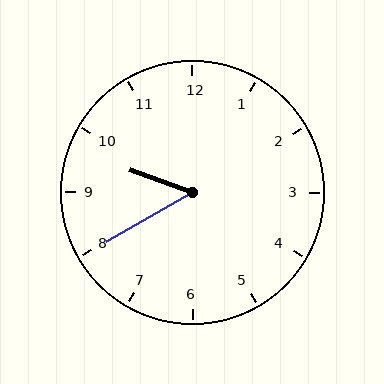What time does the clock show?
9:40.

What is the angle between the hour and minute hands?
Approximately 50 degrees.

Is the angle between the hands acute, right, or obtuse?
It is acute.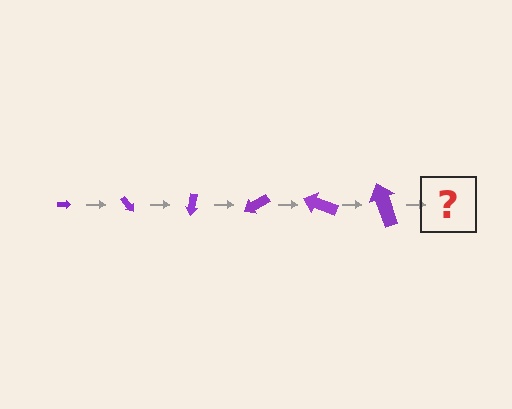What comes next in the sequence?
The next element should be an arrow, larger than the previous one and rotated 300 degrees from the start.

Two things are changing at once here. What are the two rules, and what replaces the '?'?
The two rules are that the arrow grows larger each step and it rotates 50 degrees each step. The '?' should be an arrow, larger than the previous one and rotated 300 degrees from the start.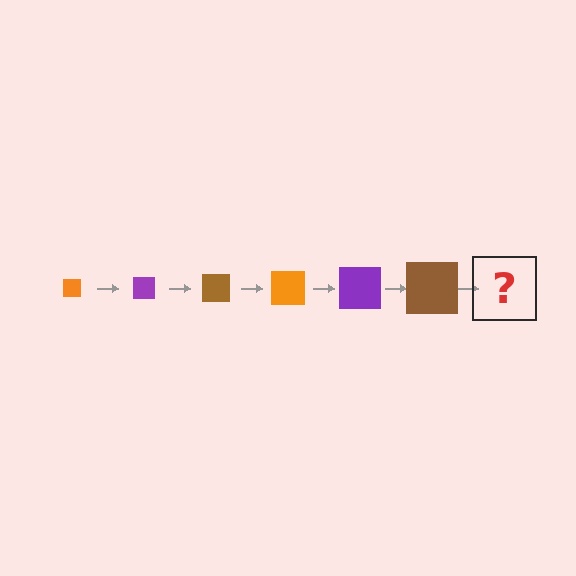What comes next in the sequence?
The next element should be an orange square, larger than the previous one.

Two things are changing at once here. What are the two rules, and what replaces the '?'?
The two rules are that the square grows larger each step and the color cycles through orange, purple, and brown. The '?' should be an orange square, larger than the previous one.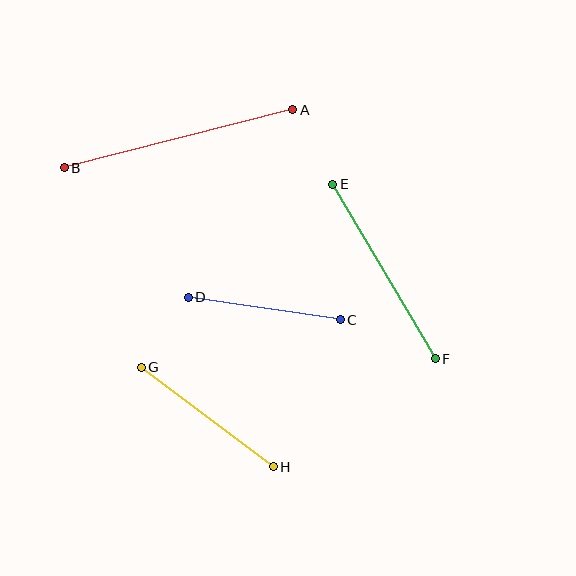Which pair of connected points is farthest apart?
Points A and B are farthest apart.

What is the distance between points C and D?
The distance is approximately 154 pixels.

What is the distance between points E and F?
The distance is approximately 202 pixels.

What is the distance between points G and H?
The distance is approximately 166 pixels.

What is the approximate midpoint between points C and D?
The midpoint is at approximately (264, 309) pixels.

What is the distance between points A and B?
The distance is approximately 236 pixels.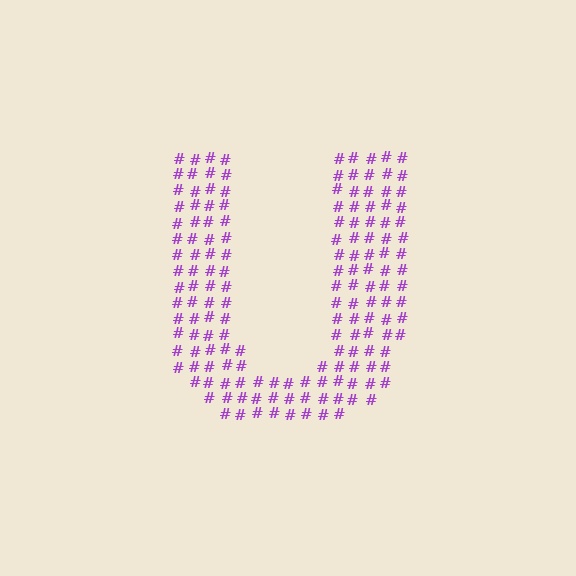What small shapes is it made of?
It is made of small hash symbols.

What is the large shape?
The large shape is the letter U.